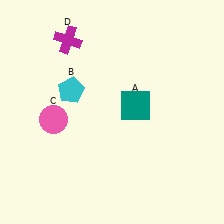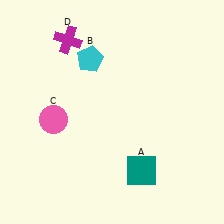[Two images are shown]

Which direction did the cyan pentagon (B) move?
The cyan pentagon (B) moved up.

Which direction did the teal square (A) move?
The teal square (A) moved down.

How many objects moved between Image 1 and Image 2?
2 objects moved between the two images.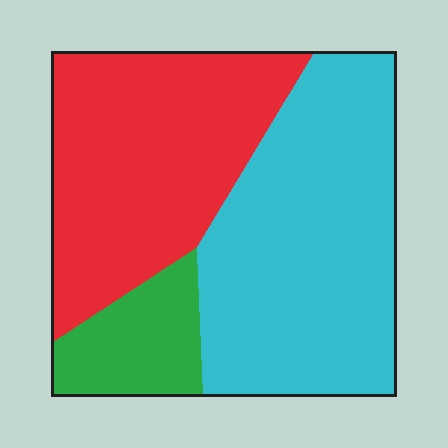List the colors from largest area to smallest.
From largest to smallest: cyan, red, green.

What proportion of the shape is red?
Red takes up about two fifths (2/5) of the shape.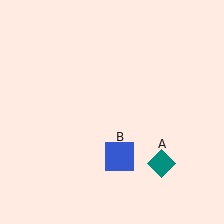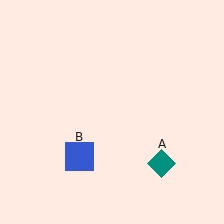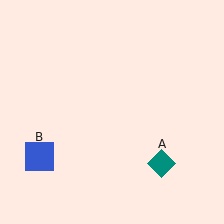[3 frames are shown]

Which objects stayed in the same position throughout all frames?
Teal diamond (object A) remained stationary.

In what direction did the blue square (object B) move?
The blue square (object B) moved left.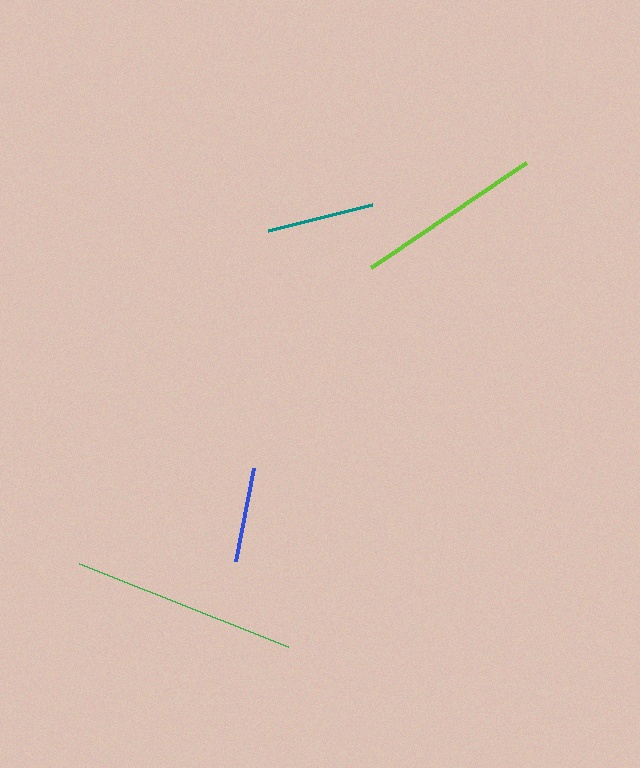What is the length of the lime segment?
The lime segment is approximately 187 pixels long.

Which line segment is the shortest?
The blue line is the shortest at approximately 95 pixels.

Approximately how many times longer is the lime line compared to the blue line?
The lime line is approximately 2.0 times the length of the blue line.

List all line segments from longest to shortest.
From longest to shortest: green, lime, teal, blue.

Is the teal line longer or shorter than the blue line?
The teal line is longer than the blue line.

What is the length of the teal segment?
The teal segment is approximately 107 pixels long.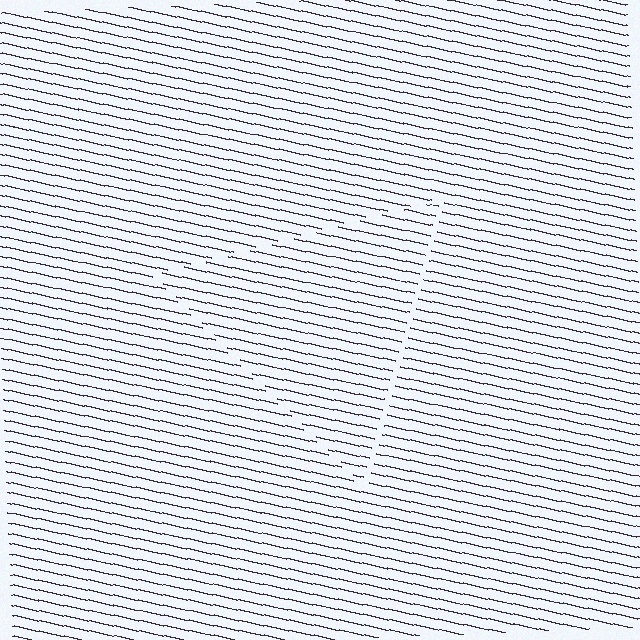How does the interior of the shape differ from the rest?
The interior of the shape contains the same grating, shifted by half a period — the contour is defined by the phase discontinuity where line-ends from the inner and outer gratings abut.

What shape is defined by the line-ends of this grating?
An illusory triangle. The interior of the shape contains the same grating, shifted by half a period — the contour is defined by the phase discontinuity where line-ends from the inner and outer gratings abut.